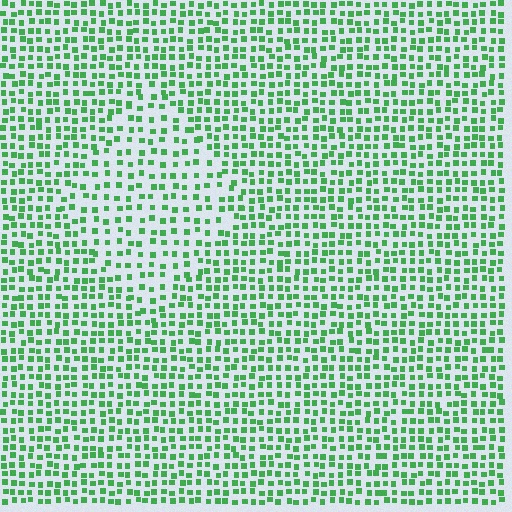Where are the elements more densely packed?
The elements are more densely packed outside the diamond boundary.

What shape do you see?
I see a diamond.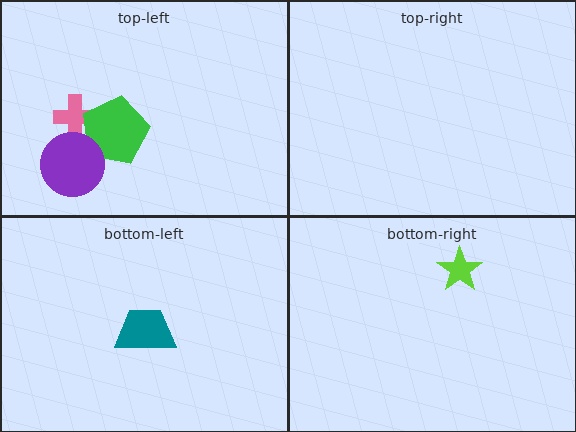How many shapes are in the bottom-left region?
1.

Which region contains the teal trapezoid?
The bottom-left region.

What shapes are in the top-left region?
The pink cross, the green pentagon, the purple circle.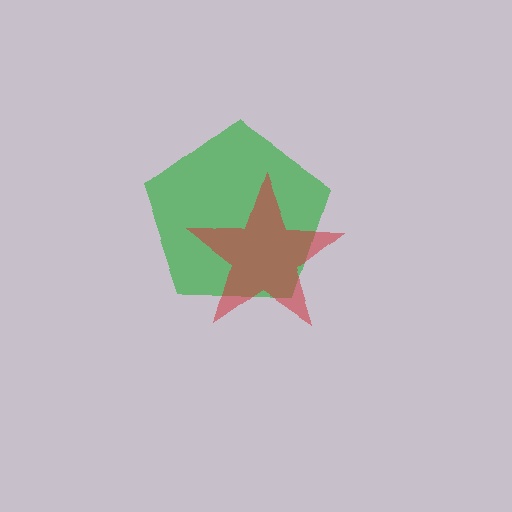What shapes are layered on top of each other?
The layered shapes are: a green pentagon, a red star.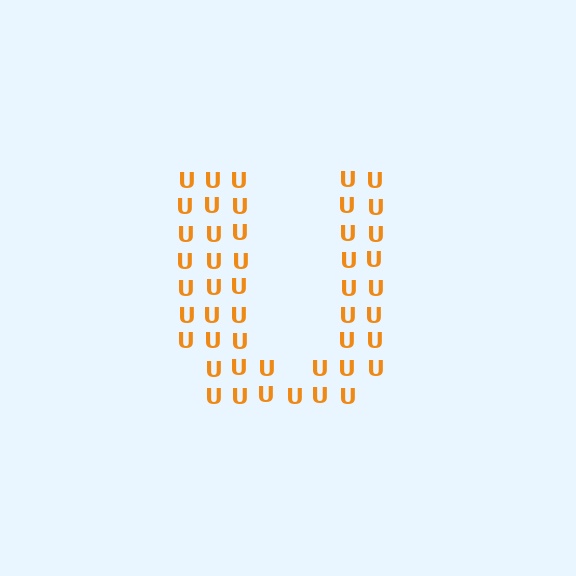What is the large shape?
The large shape is the letter U.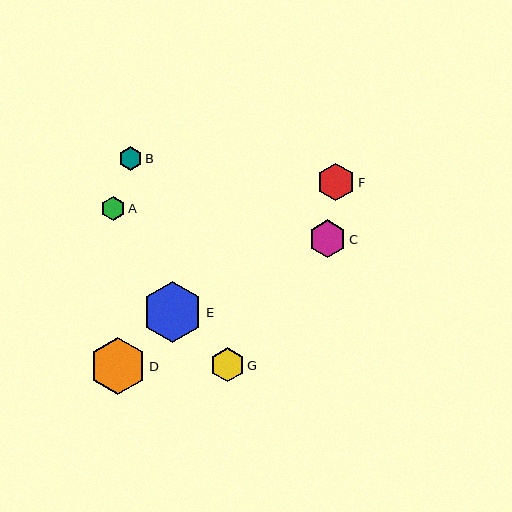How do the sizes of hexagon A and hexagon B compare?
Hexagon A and hexagon B are approximately the same size.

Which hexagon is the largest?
Hexagon E is the largest with a size of approximately 60 pixels.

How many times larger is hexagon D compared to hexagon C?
Hexagon D is approximately 1.5 times the size of hexagon C.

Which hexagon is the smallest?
Hexagon B is the smallest with a size of approximately 23 pixels.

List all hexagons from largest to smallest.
From largest to smallest: E, D, F, C, G, A, B.